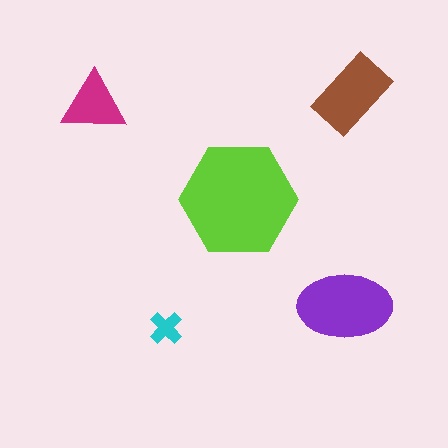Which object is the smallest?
The cyan cross.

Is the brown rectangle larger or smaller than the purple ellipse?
Smaller.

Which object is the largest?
The lime hexagon.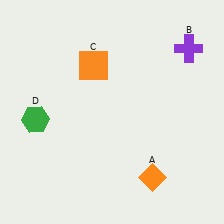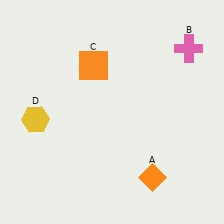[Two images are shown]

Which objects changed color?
B changed from purple to pink. D changed from green to yellow.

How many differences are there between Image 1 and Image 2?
There are 2 differences between the two images.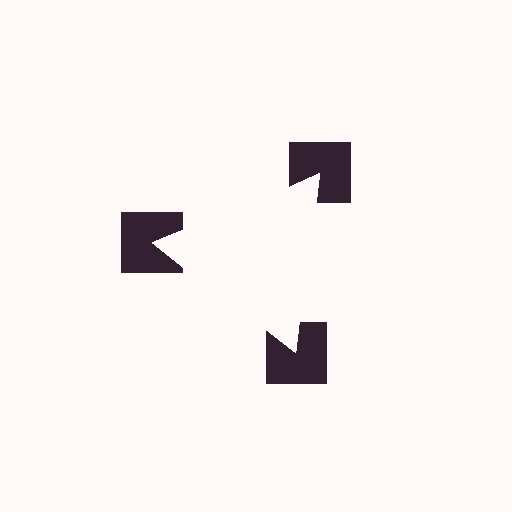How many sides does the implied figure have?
3 sides.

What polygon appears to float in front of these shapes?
An illusory triangle — its edges are inferred from the aligned wedge cuts in the notched squares, not physically drawn.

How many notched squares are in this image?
There are 3 — one at each vertex of the illusory triangle.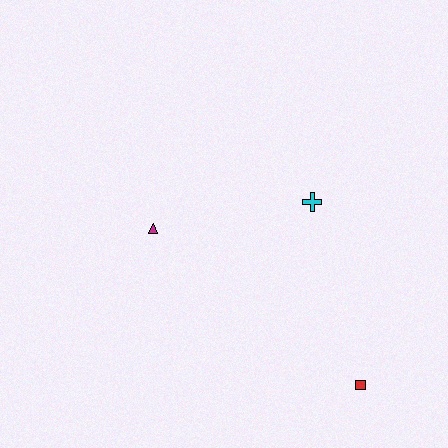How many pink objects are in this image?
There are no pink objects.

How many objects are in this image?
There are 3 objects.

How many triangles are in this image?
There is 1 triangle.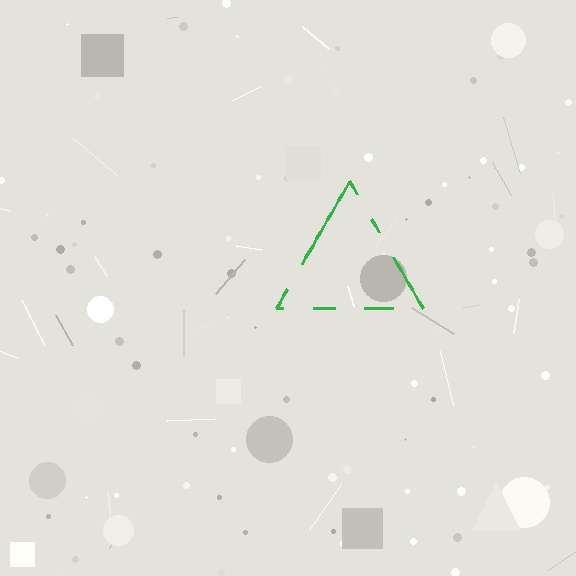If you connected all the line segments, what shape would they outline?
They would outline a triangle.